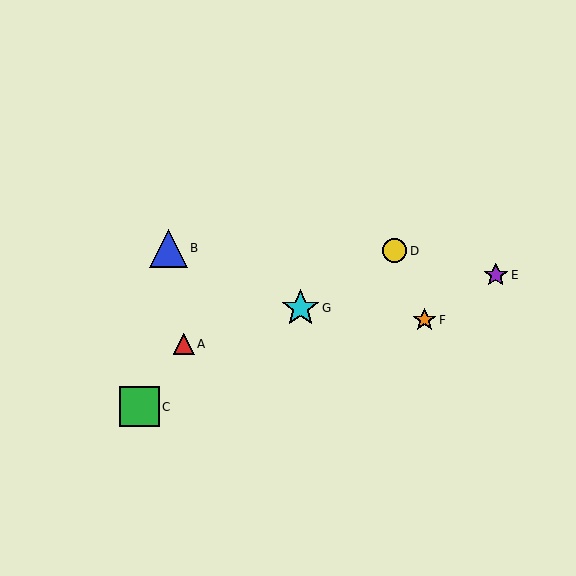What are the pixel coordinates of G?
Object G is at (300, 308).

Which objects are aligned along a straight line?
Objects C, D, G are aligned along a straight line.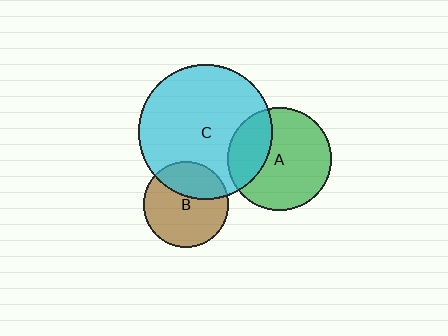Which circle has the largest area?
Circle C (cyan).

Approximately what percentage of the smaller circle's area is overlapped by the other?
Approximately 30%.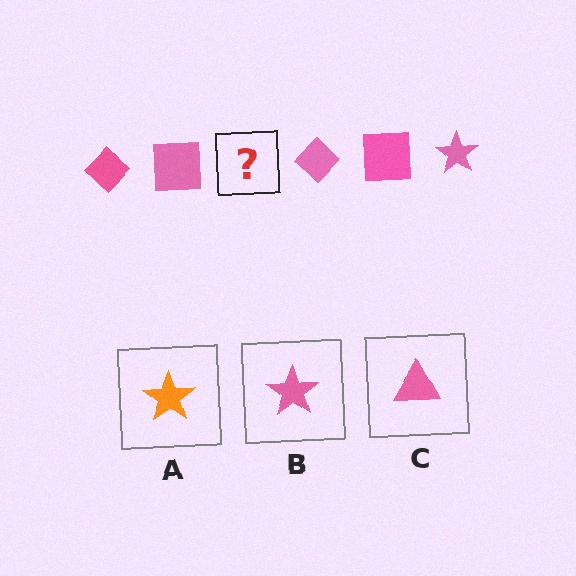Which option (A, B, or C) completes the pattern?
B.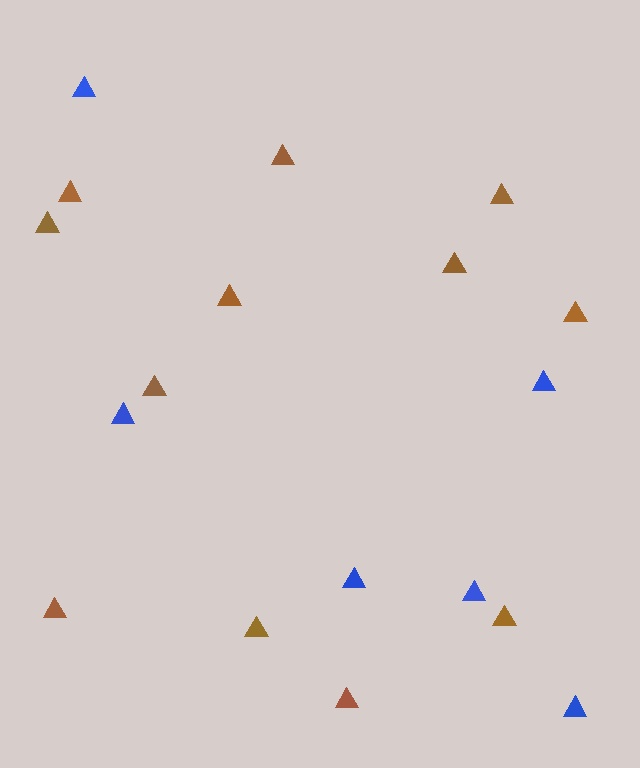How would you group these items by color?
There are 2 groups: one group of brown triangles (12) and one group of blue triangles (6).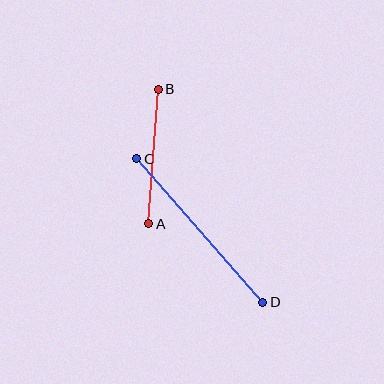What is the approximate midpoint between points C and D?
The midpoint is at approximately (200, 231) pixels.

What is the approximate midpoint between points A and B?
The midpoint is at approximately (154, 156) pixels.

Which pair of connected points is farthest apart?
Points C and D are farthest apart.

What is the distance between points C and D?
The distance is approximately 191 pixels.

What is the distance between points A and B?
The distance is approximately 135 pixels.